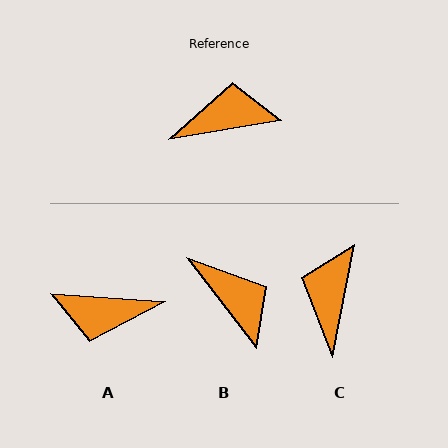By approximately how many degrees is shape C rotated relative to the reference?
Approximately 70 degrees counter-clockwise.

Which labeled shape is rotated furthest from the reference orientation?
A, about 166 degrees away.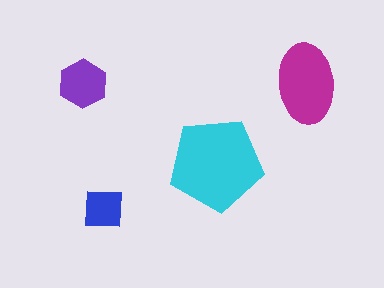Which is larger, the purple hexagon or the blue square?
The purple hexagon.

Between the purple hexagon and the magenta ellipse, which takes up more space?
The magenta ellipse.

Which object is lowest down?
The blue square is bottommost.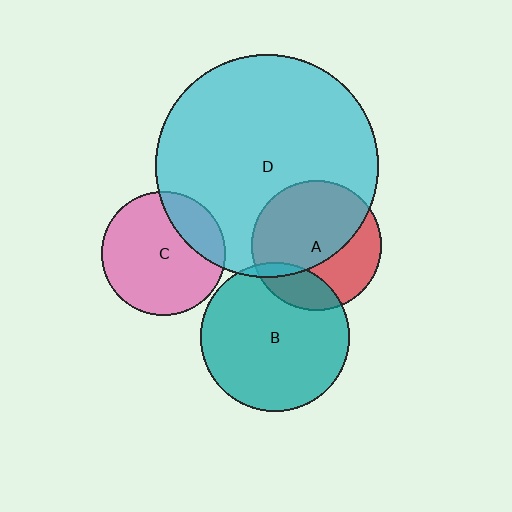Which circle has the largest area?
Circle D (cyan).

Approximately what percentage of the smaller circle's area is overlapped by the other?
Approximately 60%.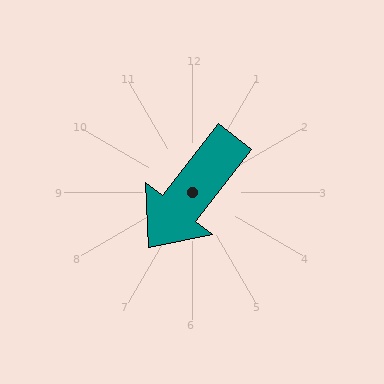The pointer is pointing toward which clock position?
Roughly 7 o'clock.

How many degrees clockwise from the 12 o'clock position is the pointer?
Approximately 218 degrees.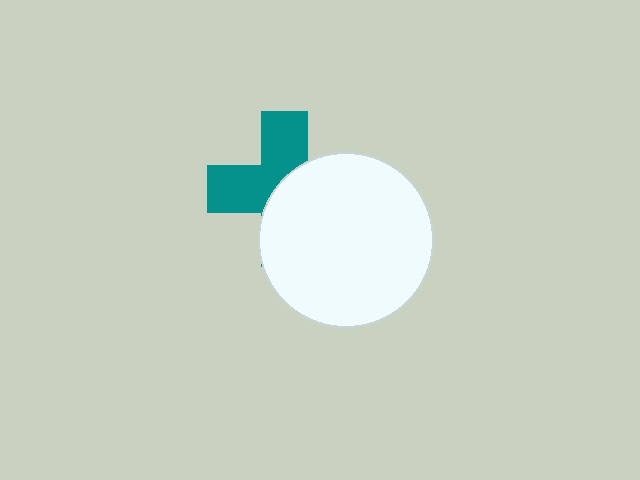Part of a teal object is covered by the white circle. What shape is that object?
It is a cross.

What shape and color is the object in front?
The object in front is a white circle.